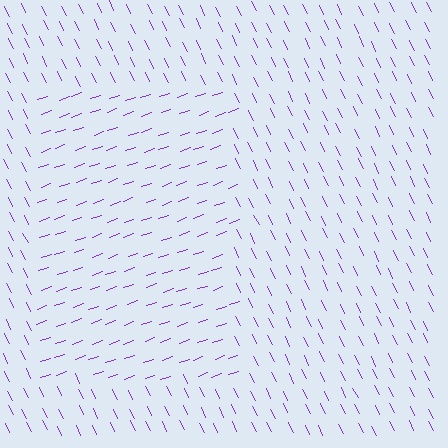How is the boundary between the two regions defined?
The boundary is defined purely by a change in line orientation (approximately 83 degrees difference). All lines are the same color and thickness.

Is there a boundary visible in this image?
Yes, there is a texture boundary formed by a change in line orientation.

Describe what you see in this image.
The image is filled with small purple line segments. A rectangle region in the image has lines oriented differently from the surrounding lines, creating a visible texture boundary.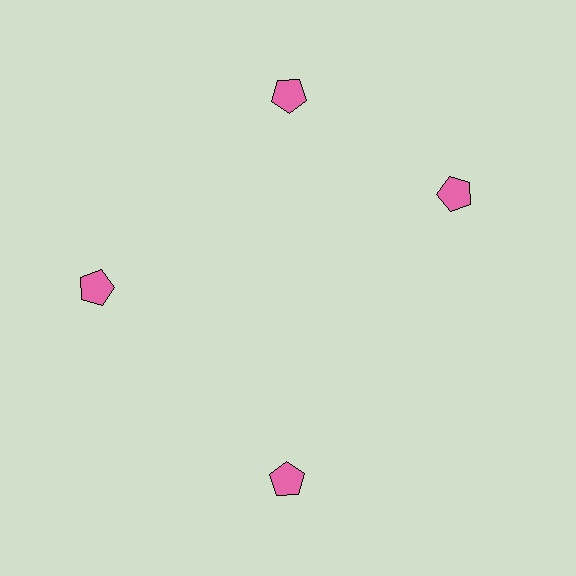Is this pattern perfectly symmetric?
No. The 4 pink pentagons are arranged in a ring, but one element near the 3 o'clock position is rotated out of alignment along the ring, breaking the 4-fold rotational symmetry.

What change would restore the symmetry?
The symmetry would be restored by rotating it back into even spacing with its neighbors so that all 4 pentagons sit at equal angles and equal distance from the center.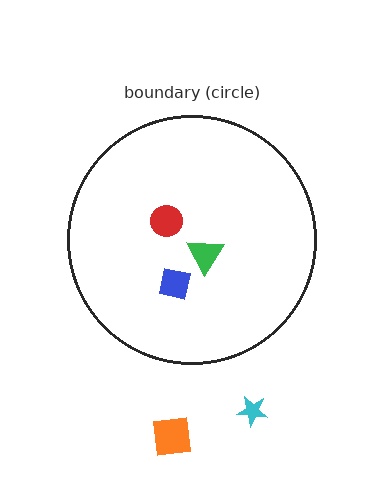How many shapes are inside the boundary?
3 inside, 2 outside.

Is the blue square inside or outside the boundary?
Inside.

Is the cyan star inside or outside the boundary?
Outside.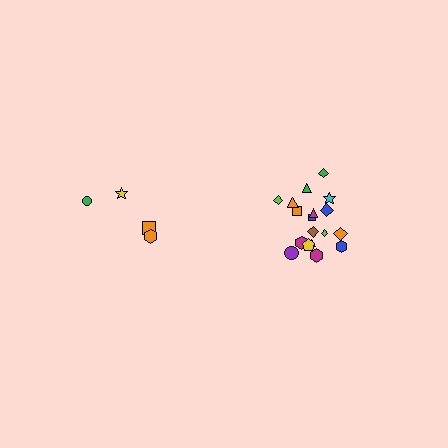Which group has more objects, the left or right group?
The right group.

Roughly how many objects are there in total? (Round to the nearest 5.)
Roughly 20 objects in total.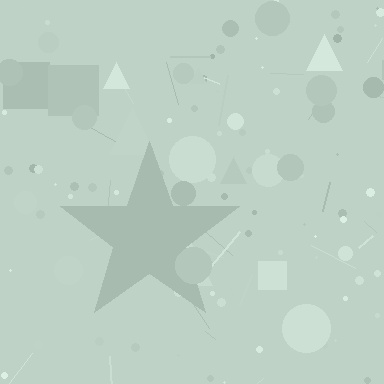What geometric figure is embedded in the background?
A star is embedded in the background.